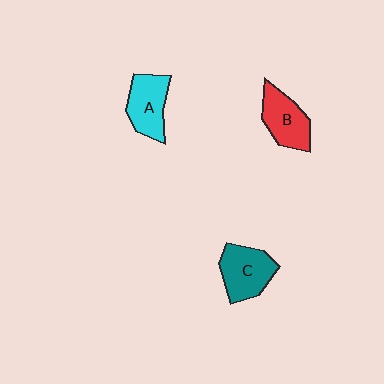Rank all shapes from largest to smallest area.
From largest to smallest: C (teal), B (red), A (cyan).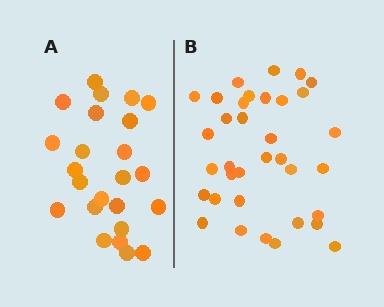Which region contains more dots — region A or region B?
Region B (the right region) has more dots.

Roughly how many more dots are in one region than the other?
Region B has roughly 12 or so more dots than region A.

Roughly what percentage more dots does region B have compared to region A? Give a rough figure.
About 45% more.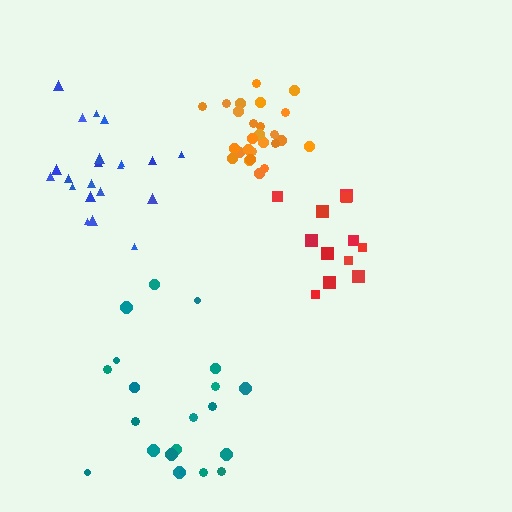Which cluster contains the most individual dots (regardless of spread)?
Orange (26).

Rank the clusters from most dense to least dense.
orange, blue, red, teal.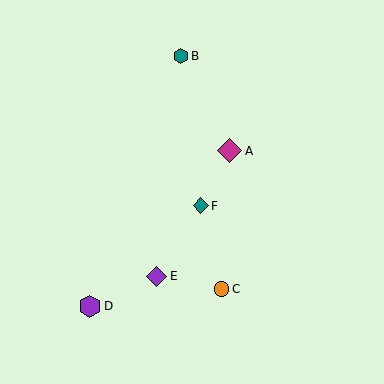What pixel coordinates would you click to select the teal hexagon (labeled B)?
Click at (181, 56) to select the teal hexagon B.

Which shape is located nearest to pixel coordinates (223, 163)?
The magenta diamond (labeled A) at (230, 151) is nearest to that location.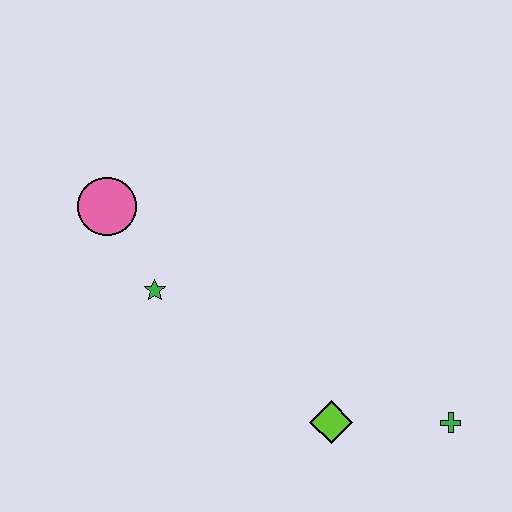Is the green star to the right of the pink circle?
Yes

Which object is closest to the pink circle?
The green star is closest to the pink circle.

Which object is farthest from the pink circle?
The green cross is farthest from the pink circle.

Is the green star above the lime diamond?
Yes